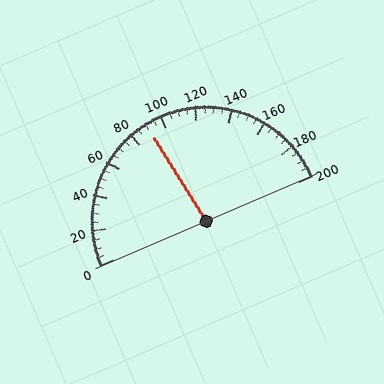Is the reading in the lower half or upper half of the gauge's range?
The reading is in the lower half of the range (0 to 200).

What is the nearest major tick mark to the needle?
The nearest major tick mark is 80.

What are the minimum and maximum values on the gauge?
The gauge ranges from 0 to 200.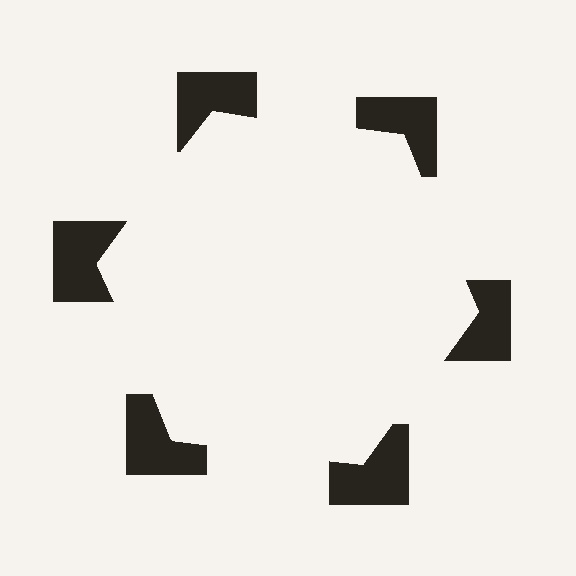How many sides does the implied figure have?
6 sides.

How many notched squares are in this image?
There are 6 — one at each vertex of the illusory hexagon.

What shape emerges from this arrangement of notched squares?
An illusory hexagon — its edges are inferred from the aligned wedge cuts in the notched squares, not physically drawn.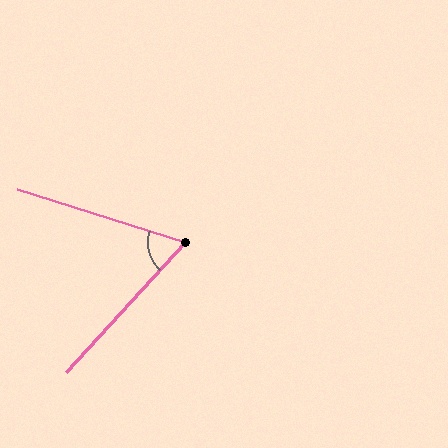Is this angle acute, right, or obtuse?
It is acute.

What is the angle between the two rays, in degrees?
Approximately 65 degrees.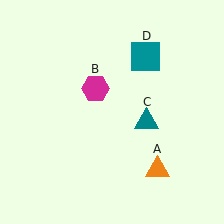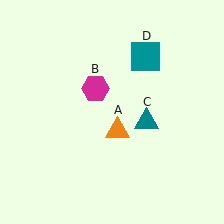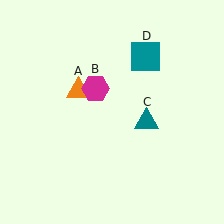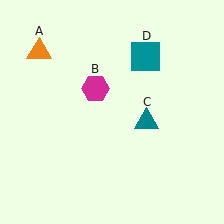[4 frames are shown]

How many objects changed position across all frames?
1 object changed position: orange triangle (object A).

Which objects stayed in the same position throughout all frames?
Magenta hexagon (object B) and teal triangle (object C) and teal square (object D) remained stationary.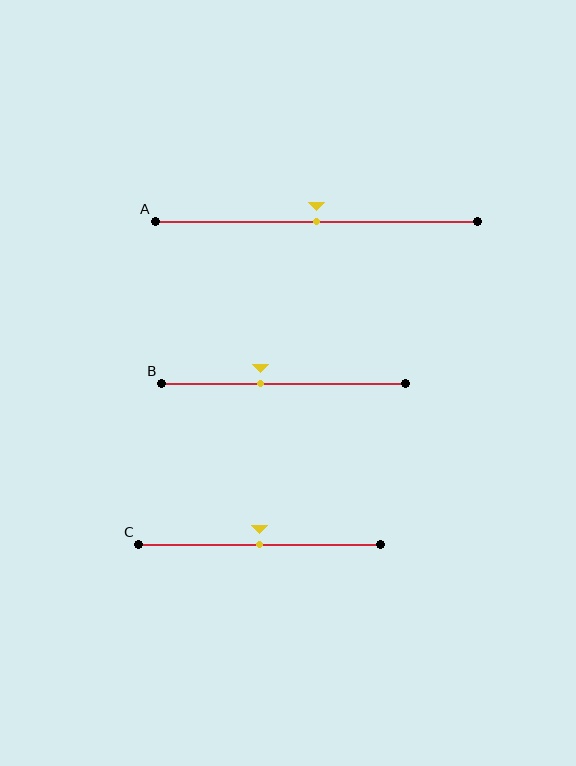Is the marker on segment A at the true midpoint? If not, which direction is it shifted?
Yes, the marker on segment A is at the true midpoint.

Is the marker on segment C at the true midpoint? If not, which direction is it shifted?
Yes, the marker on segment C is at the true midpoint.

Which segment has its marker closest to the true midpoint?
Segment A has its marker closest to the true midpoint.